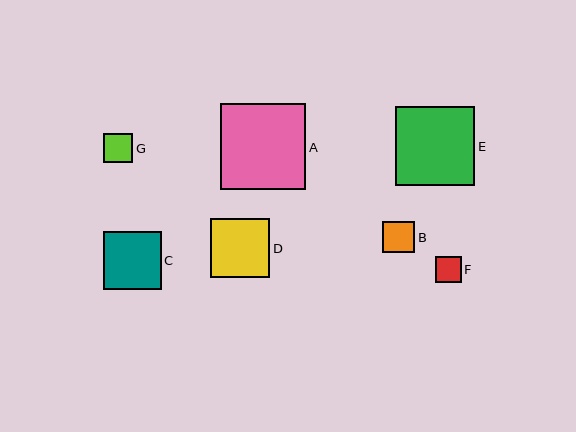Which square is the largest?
Square A is the largest with a size of approximately 85 pixels.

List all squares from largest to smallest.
From largest to smallest: A, E, D, C, B, G, F.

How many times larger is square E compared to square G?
Square E is approximately 2.7 times the size of square G.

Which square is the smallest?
Square F is the smallest with a size of approximately 26 pixels.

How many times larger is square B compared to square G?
Square B is approximately 1.1 times the size of square G.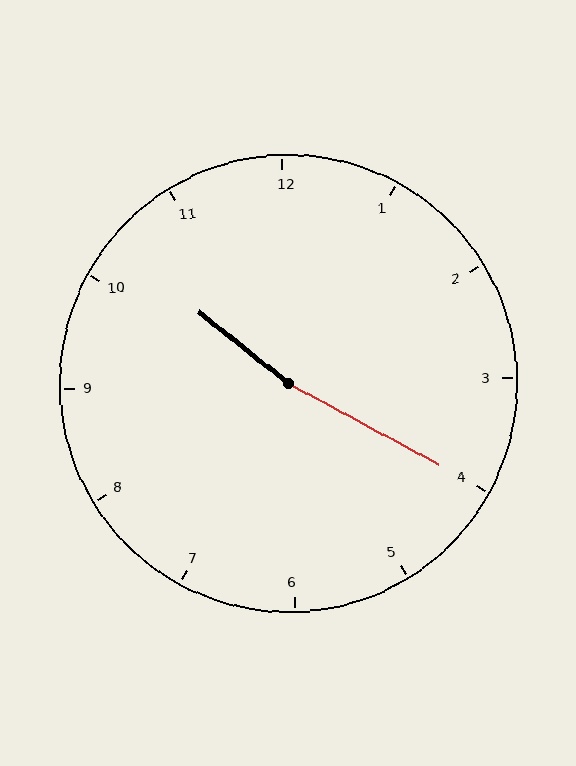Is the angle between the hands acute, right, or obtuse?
It is obtuse.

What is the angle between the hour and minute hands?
Approximately 170 degrees.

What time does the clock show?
10:20.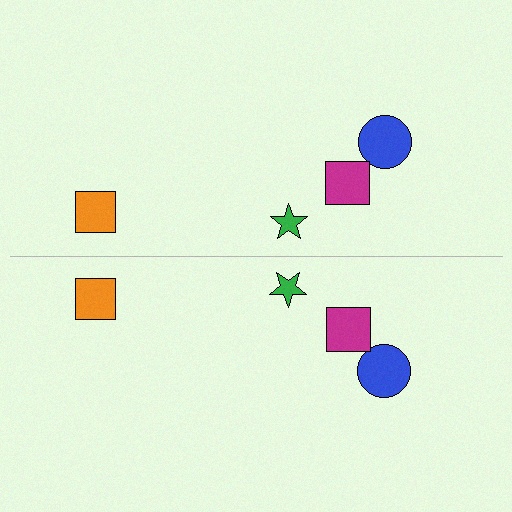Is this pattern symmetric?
Yes, this pattern has bilateral (reflection) symmetry.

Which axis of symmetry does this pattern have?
The pattern has a horizontal axis of symmetry running through the center of the image.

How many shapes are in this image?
There are 8 shapes in this image.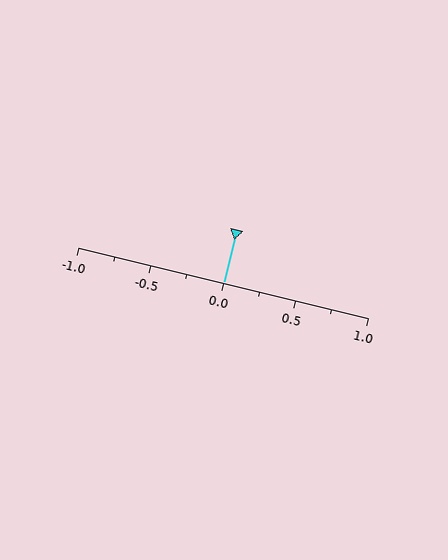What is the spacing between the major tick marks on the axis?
The major ticks are spaced 0.5 apart.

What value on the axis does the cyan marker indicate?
The marker indicates approximately 0.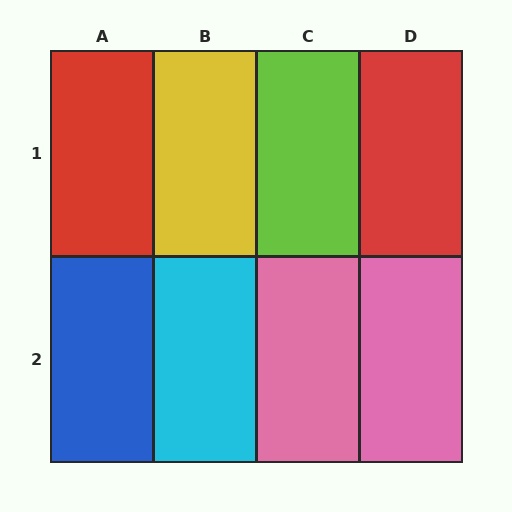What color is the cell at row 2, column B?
Cyan.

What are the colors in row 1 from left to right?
Red, yellow, lime, red.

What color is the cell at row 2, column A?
Blue.